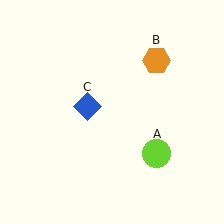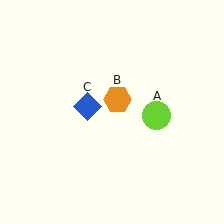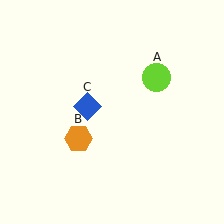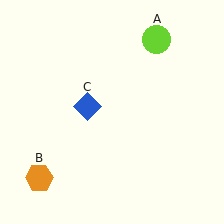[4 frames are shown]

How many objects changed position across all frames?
2 objects changed position: lime circle (object A), orange hexagon (object B).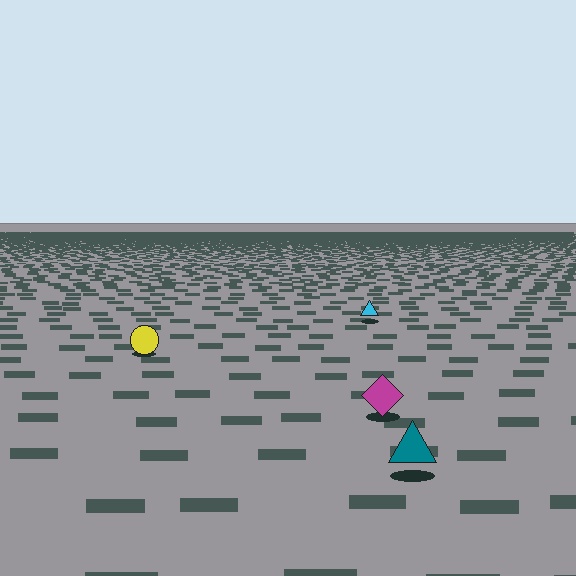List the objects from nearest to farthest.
From nearest to farthest: the teal triangle, the magenta diamond, the yellow circle, the cyan triangle.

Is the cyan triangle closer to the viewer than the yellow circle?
No. The yellow circle is closer — you can tell from the texture gradient: the ground texture is coarser near it.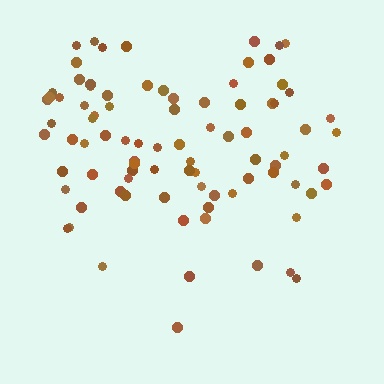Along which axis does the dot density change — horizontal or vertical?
Vertical.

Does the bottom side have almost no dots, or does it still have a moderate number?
Still a moderate number, just noticeably fewer than the top.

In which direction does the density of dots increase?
From bottom to top, with the top side densest.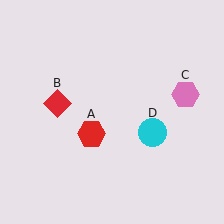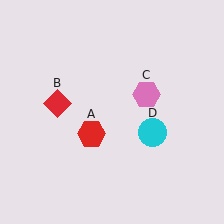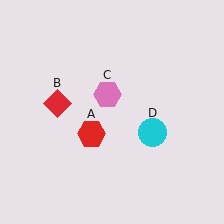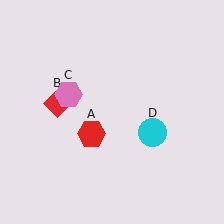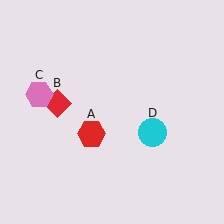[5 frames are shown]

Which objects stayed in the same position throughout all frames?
Red hexagon (object A) and red diamond (object B) and cyan circle (object D) remained stationary.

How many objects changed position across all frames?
1 object changed position: pink hexagon (object C).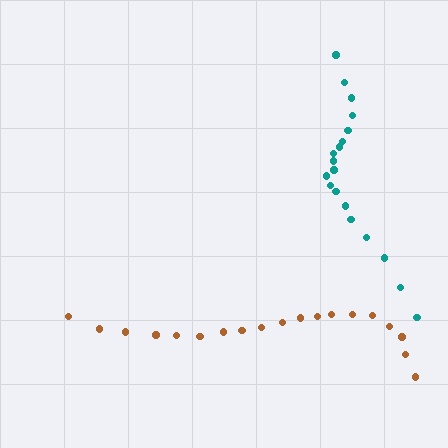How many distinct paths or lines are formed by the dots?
There are 2 distinct paths.